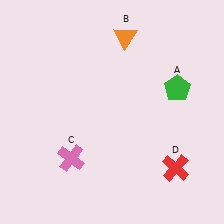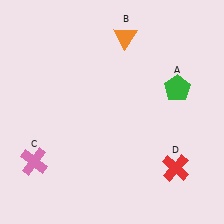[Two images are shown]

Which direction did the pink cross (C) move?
The pink cross (C) moved left.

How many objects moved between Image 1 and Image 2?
1 object moved between the two images.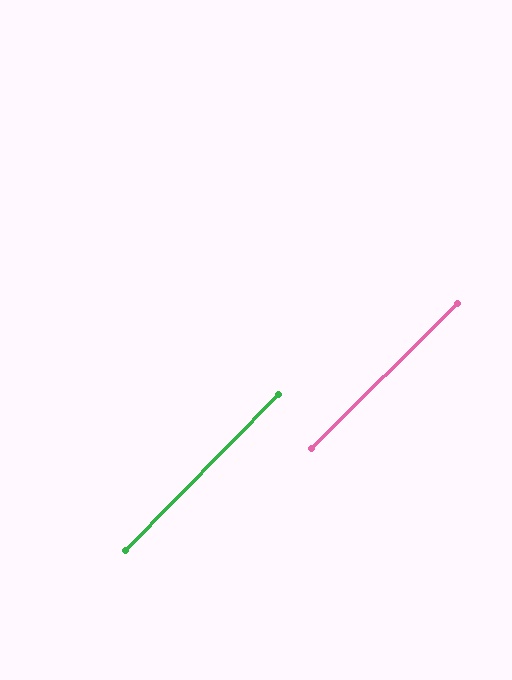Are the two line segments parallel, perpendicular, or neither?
Parallel — their directions differ by only 1.1°.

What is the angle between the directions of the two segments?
Approximately 1 degree.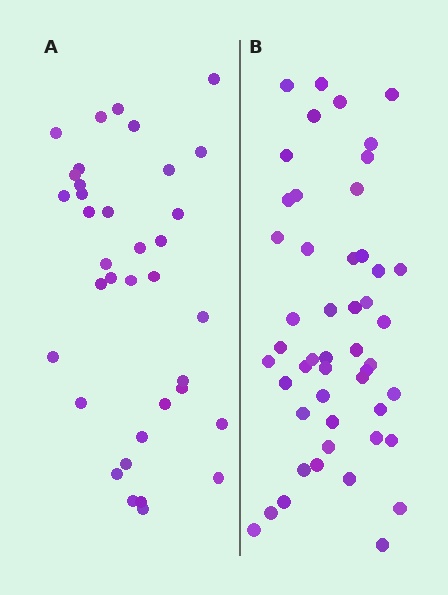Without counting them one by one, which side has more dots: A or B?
Region B (the right region) has more dots.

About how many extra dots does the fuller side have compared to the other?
Region B has approximately 15 more dots than region A.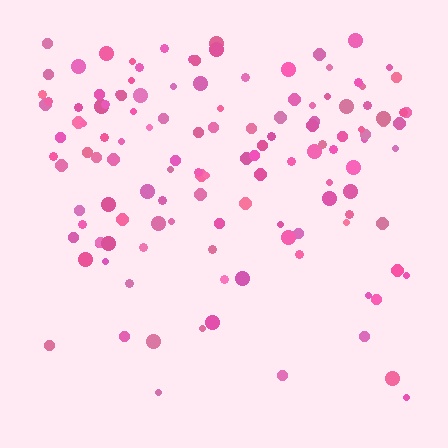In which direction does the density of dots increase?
From bottom to top, with the top side densest.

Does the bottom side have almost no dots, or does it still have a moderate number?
Still a moderate number, just noticeably fewer than the top.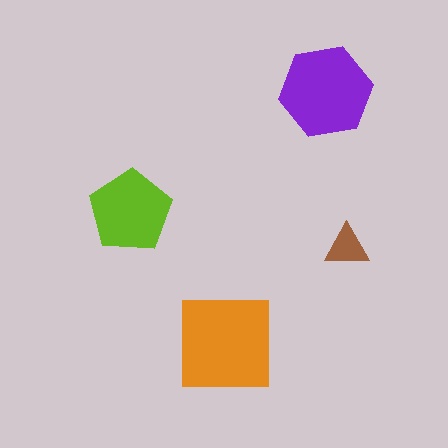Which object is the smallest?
The brown triangle.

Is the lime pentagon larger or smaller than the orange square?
Smaller.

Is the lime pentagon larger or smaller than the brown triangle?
Larger.